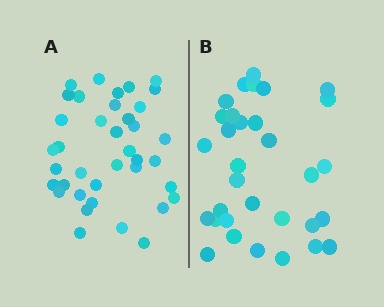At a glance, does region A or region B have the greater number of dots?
Region A (the left region) has more dots.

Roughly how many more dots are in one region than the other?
Region A has about 6 more dots than region B.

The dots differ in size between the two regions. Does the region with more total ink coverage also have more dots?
No. Region B has more total ink coverage because its dots are larger, but region A actually contains more individual dots. Total area can be misleading — the number of items is what matters here.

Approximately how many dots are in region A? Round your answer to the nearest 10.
About 40 dots. (The exact count is 38, which rounds to 40.)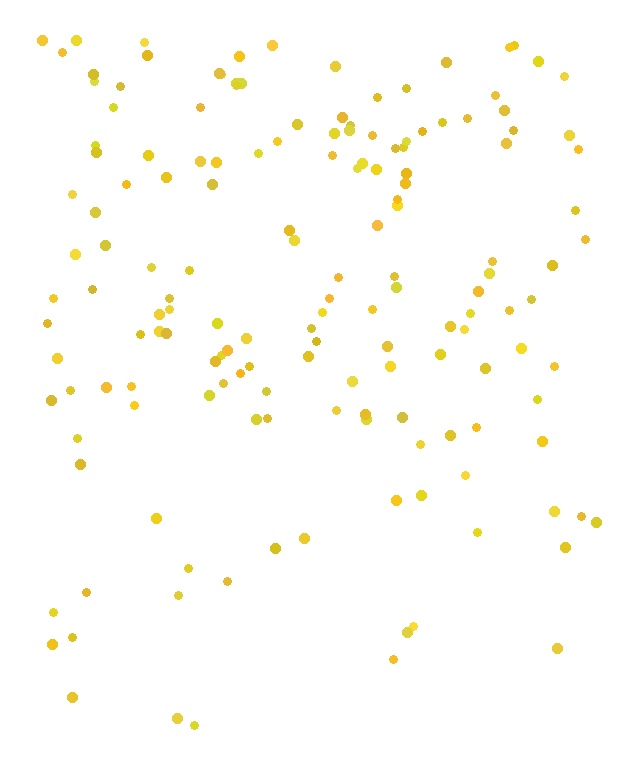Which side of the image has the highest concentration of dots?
The top.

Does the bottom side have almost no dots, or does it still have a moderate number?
Still a moderate number, just noticeably fewer than the top.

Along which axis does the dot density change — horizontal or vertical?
Vertical.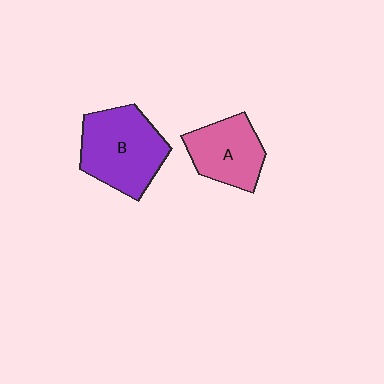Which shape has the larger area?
Shape B (purple).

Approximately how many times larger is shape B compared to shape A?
Approximately 1.4 times.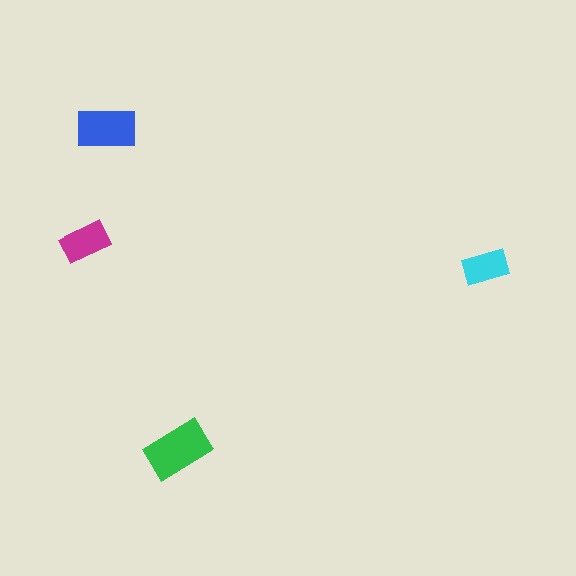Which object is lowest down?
The green rectangle is bottommost.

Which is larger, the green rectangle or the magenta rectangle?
The green one.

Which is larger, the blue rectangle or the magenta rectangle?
The blue one.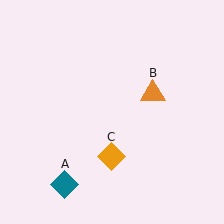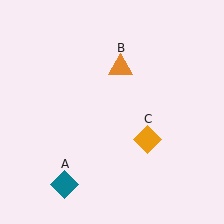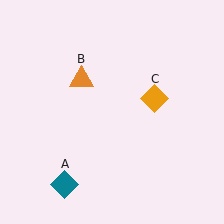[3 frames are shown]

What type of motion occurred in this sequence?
The orange triangle (object B), orange diamond (object C) rotated counterclockwise around the center of the scene.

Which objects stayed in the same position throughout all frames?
Teal diamond (object A) remained stationary.